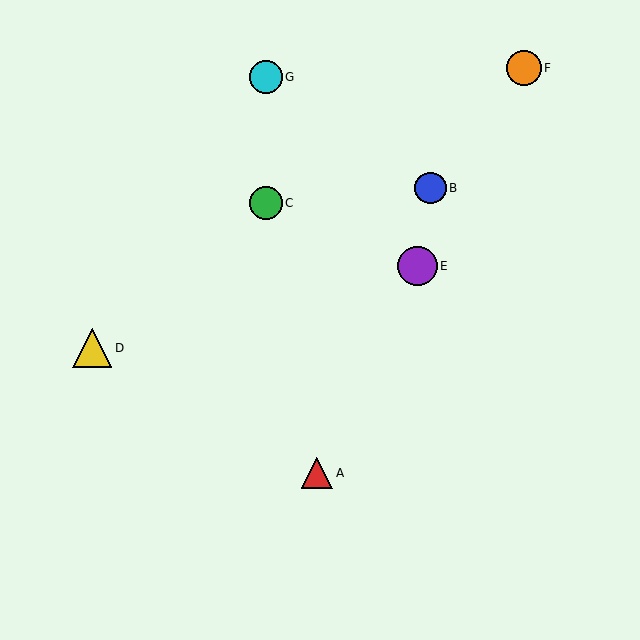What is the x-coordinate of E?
Object E is at x≈417.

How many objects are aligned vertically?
2 objects (C, G) are aligned vertically.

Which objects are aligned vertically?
Objects C, G are aligned vertically.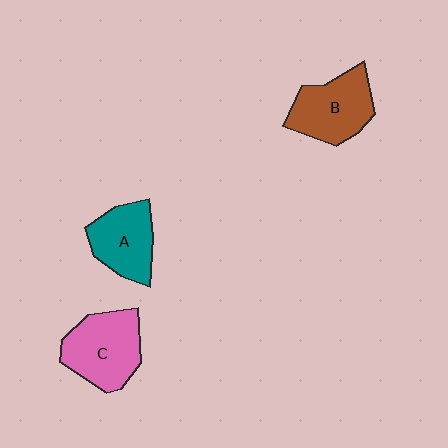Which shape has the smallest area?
Shape A (teal).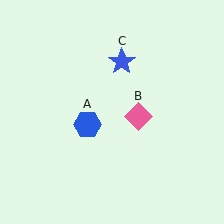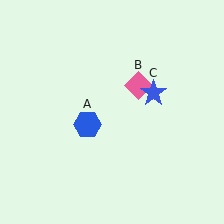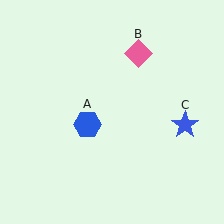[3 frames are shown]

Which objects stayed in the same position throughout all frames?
Blue hexagon (object A) remained stationary.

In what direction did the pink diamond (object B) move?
The pink diamond (object B) moved up.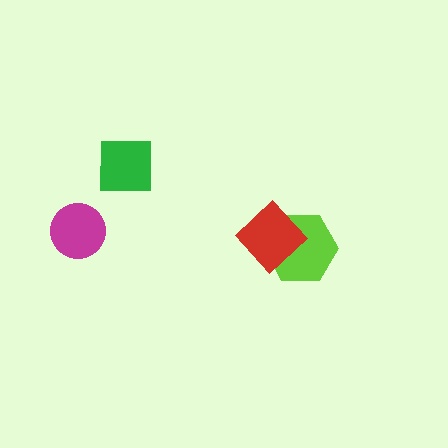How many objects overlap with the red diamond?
1 object overlaps with the red diamond.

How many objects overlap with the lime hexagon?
1 object overlaps with the lime hexagon.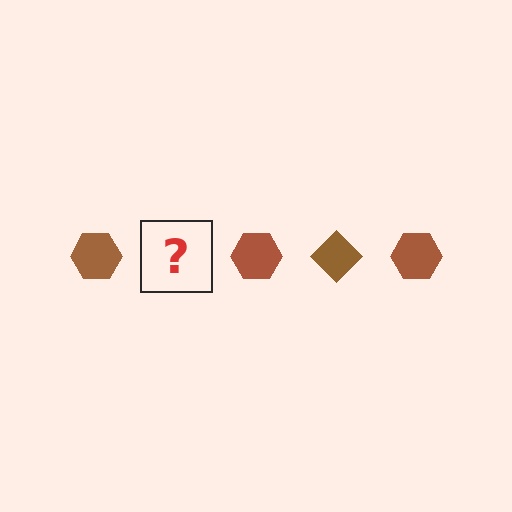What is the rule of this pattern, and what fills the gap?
The rule is that the pattern cycles through hexagon, diamond shapes in brown. The gap should be filled with a brown diamond.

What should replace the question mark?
The question mark should be replaced with a brown diamond.